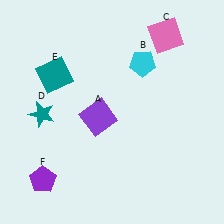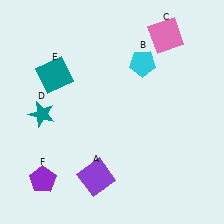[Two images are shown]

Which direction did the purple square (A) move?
The purple square (A) moved down.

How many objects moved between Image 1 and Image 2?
1 object moved between the two images.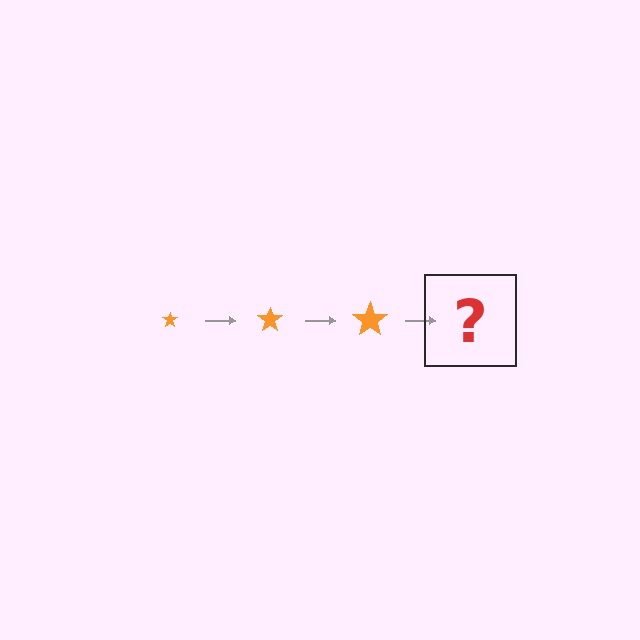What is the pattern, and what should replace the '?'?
The pattern is that the star gets progressively larger each step. The '?' should be an orange star, larger than the previous one.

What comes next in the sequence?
The next element should be an orange star, larger than the previous one.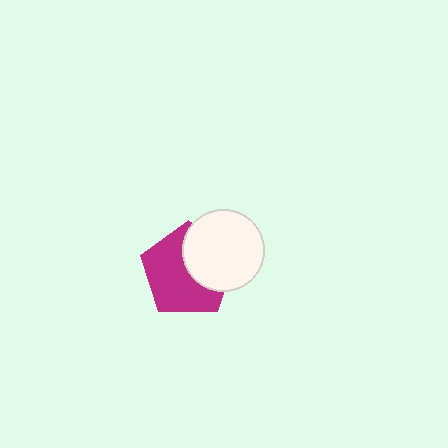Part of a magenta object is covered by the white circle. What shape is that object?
It is a pentagon.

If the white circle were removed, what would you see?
You would see the complete magenta pentagon.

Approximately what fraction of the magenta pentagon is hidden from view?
Roughly 39% of the magenta pentagon is hidden behind the white circle.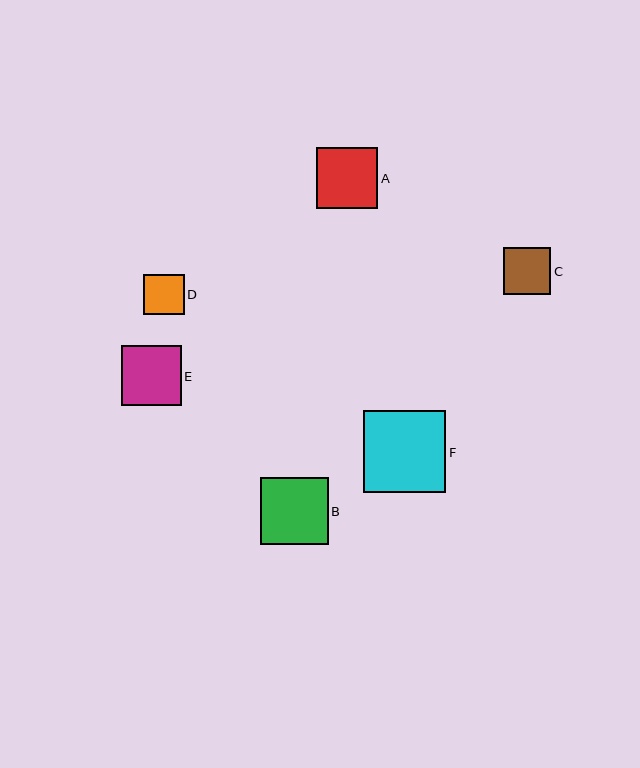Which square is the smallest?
Square D is the smallest with a size of approximately 41 pixels.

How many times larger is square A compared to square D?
Square A is approximately 1.5 times the size of square D.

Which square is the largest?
Square F is the largest with a size of approximately 82 pixels.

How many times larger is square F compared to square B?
Square F is approximately 1.2 times the size of square B.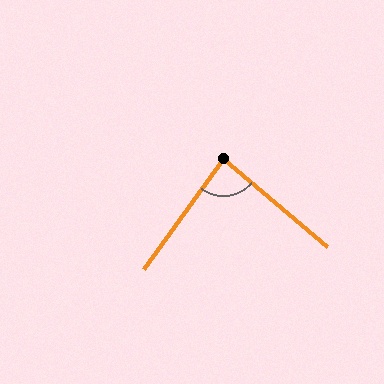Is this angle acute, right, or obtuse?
It is approximately a right angle.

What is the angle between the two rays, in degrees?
Approximately 85 degrees.